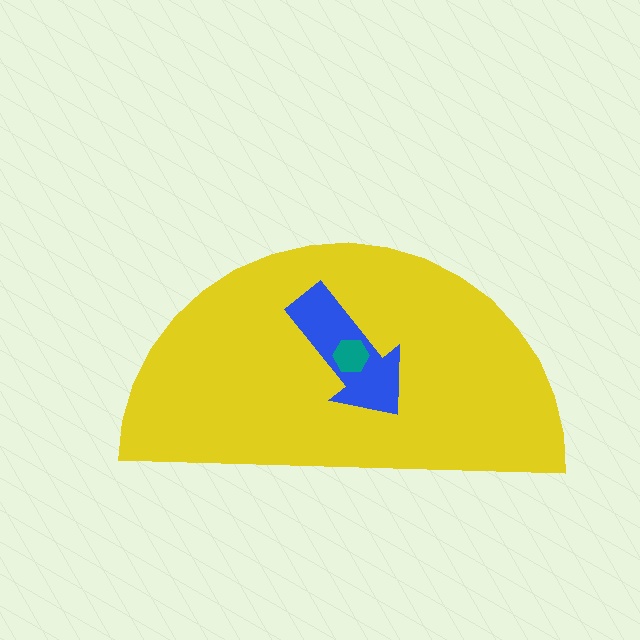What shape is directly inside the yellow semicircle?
The blue arrow.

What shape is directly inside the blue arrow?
The teal hexagon.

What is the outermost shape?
The yellow semicircle.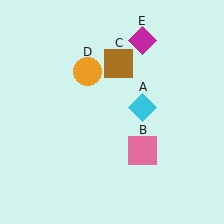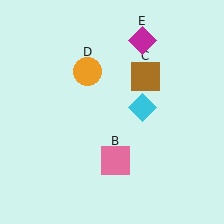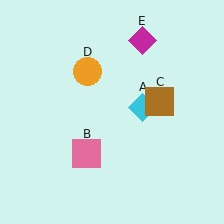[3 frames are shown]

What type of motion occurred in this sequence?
The pink square (object B), brown square (object C) rotated clockwise around the center of the scene.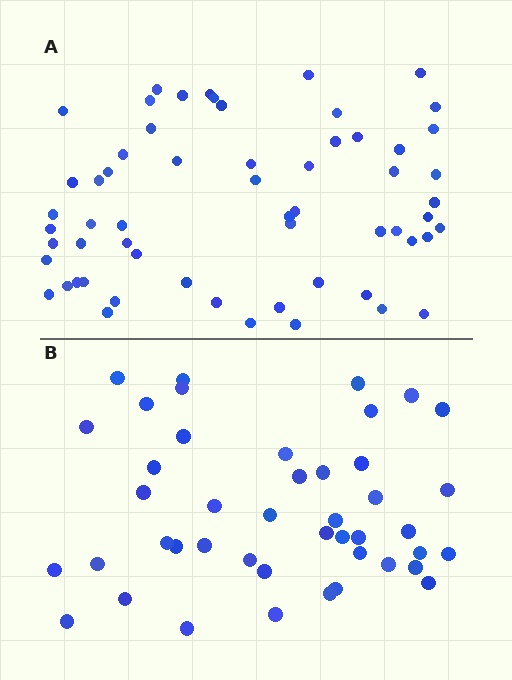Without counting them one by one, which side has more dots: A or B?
Region A (the top region) has more dots.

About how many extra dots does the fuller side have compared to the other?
Region A has approximately 15 more dots than region B.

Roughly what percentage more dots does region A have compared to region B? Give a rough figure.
About 35% more.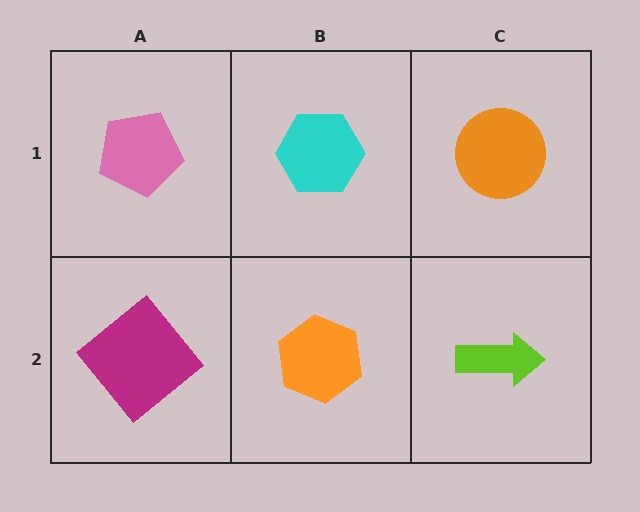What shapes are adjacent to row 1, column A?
A magenta diamond (row 2, column A), a cyan hexagon (row 1, column B).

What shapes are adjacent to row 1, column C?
A lime arrow (row 2, column C), a cyan hexagon (row 1, column B).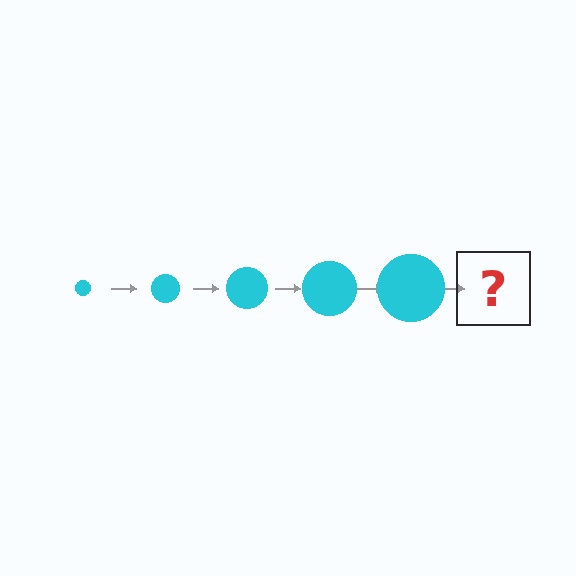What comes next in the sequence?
The next element should be a cyan circle, larger than the previous one.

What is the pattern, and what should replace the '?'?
The pattern is that the circle gets progressively larger each step. The '?' should be a cyan circle, larger than the previous one.